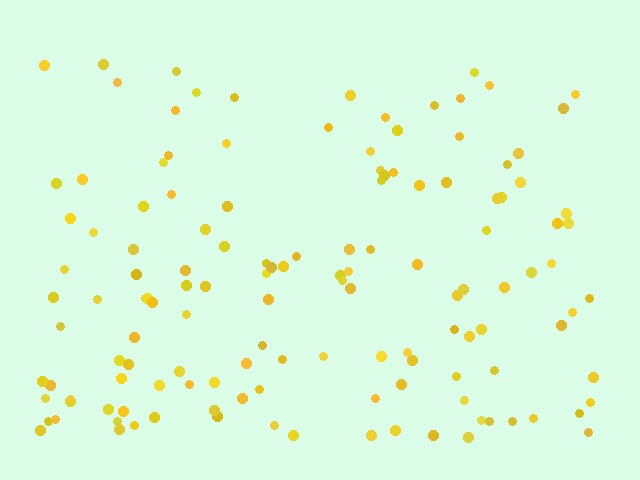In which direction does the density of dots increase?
From top to bottom, with the bottom side densest.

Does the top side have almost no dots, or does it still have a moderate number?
Still a moderate number, just noticeably fewer than the bottom.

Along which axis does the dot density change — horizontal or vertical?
Vertical.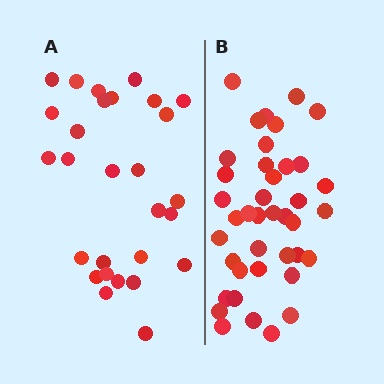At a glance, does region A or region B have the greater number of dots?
Region B (the right region) has more dots.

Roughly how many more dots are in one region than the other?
Region B has roughly 12 or so more dots than region A.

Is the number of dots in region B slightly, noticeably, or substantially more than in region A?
Region B has noticeably more, but not dramatically so. The ratio is roughly 1.4 to 1.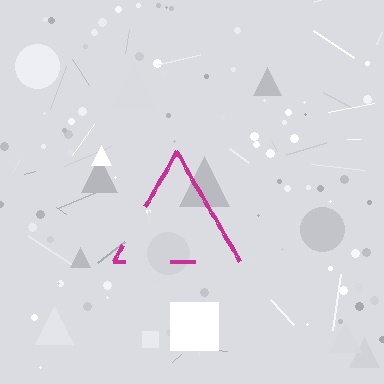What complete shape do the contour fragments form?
The contour fragments form a triangle.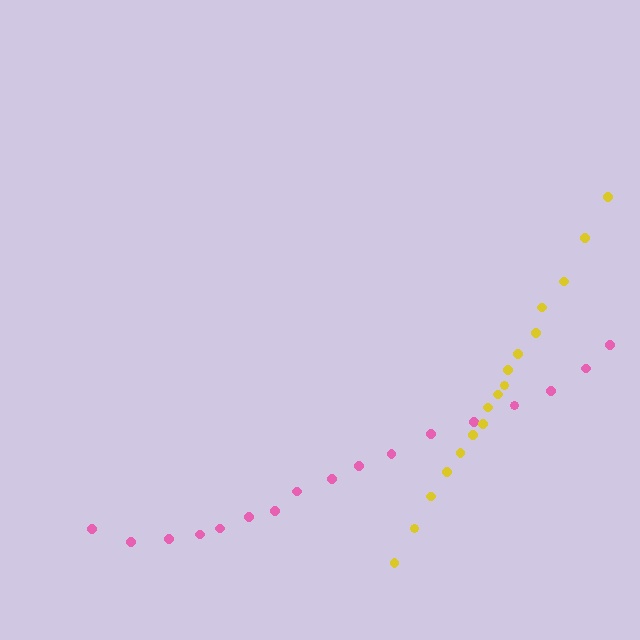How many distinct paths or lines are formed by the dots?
There are 2 distinct paths.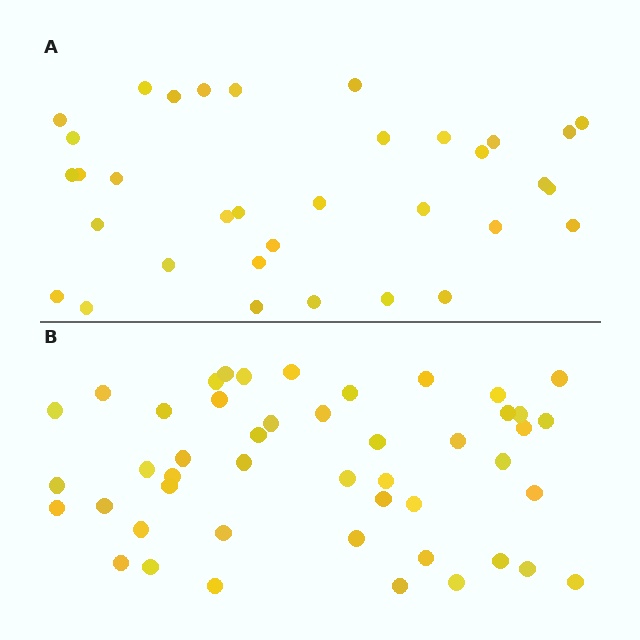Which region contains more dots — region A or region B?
Region B (the bottom region) has more dots.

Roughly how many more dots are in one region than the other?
Region B has approximately 15 more dots than region A.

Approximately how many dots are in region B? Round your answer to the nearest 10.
About 50 dots. (The exact count is 47, which rounds to 50.)